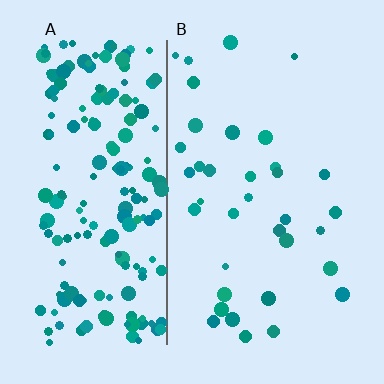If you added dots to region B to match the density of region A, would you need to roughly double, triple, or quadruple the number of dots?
Approximately quadruple.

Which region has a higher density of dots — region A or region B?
A (the left).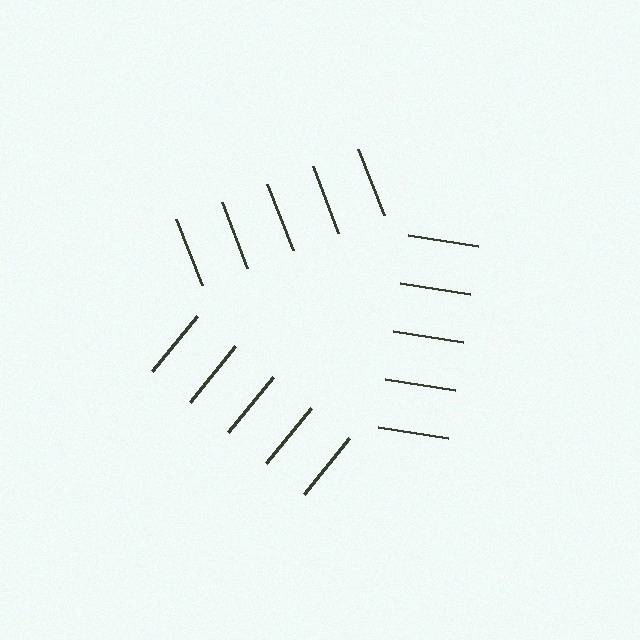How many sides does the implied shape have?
3 sides — the line-ends trace a triangle.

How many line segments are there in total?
15 — 5 along each of the 3 edges.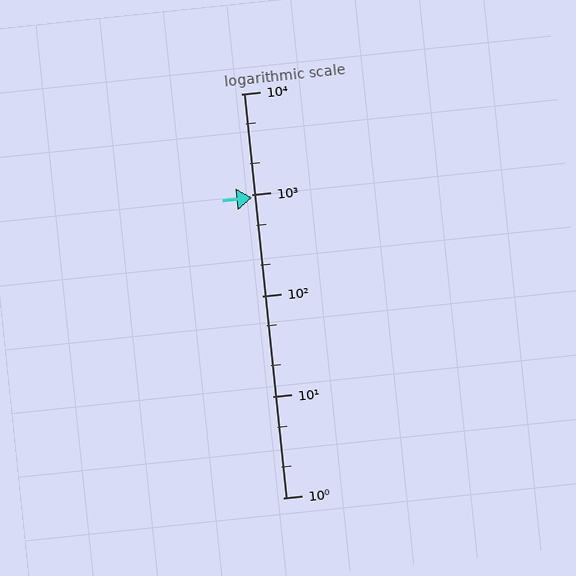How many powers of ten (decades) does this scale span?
The scale spans 4 decades, from 1 to 10000.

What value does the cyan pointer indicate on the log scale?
The pointer indicates approximately 940.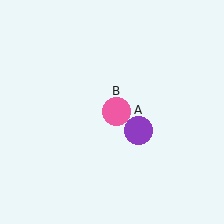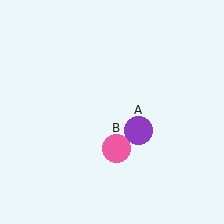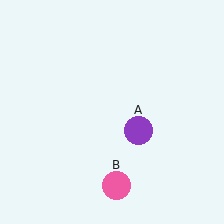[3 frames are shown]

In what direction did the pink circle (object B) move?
The pink circle (object B) moved down.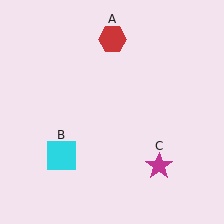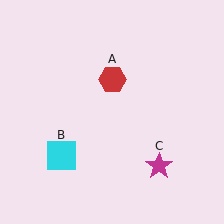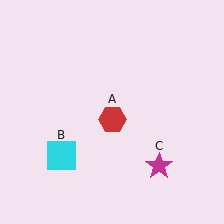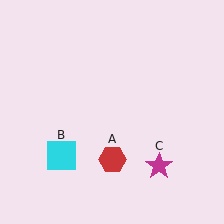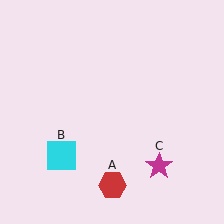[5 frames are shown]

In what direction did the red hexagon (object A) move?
The red hexagon (object A) moved down.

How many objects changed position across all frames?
1 object changed position: red hexagon (object A).